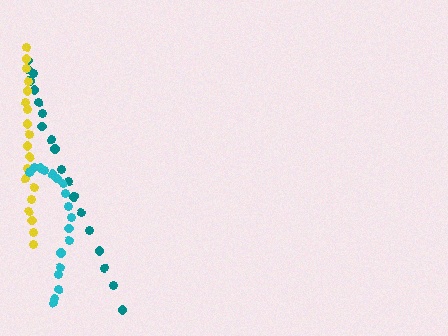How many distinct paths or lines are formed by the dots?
There are 3 distinct paths.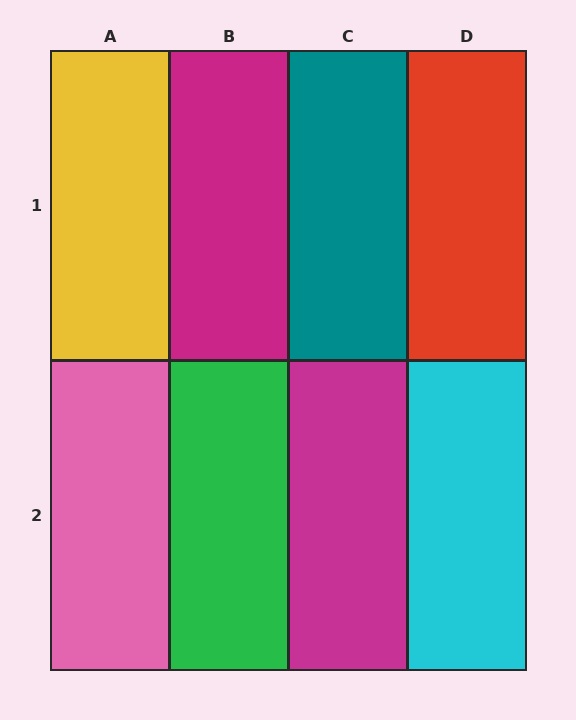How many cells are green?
1 cell is green.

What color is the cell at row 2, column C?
Magenta.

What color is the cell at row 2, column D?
Cyan.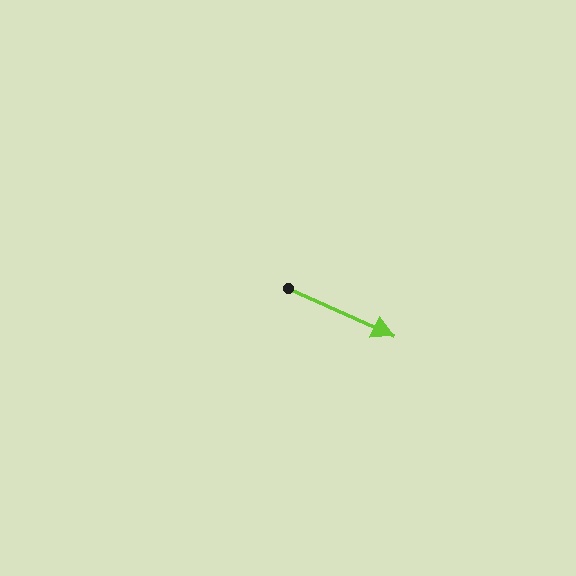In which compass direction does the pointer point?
Southeast.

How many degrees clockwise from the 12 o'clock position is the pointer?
Approximately 114 degrees.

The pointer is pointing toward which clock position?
Roughly 4 o'clock.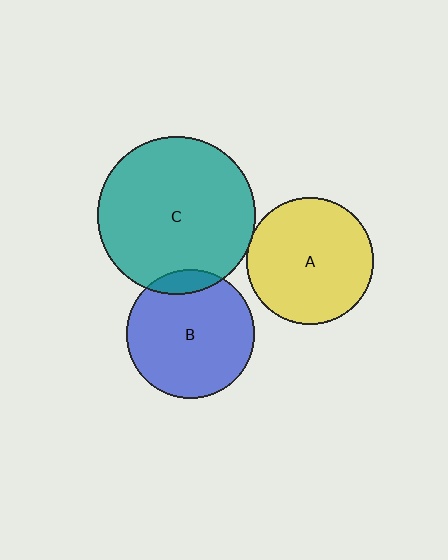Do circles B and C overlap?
Yes.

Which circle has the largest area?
Circle C (teal).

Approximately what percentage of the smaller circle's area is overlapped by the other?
Approximately 10%.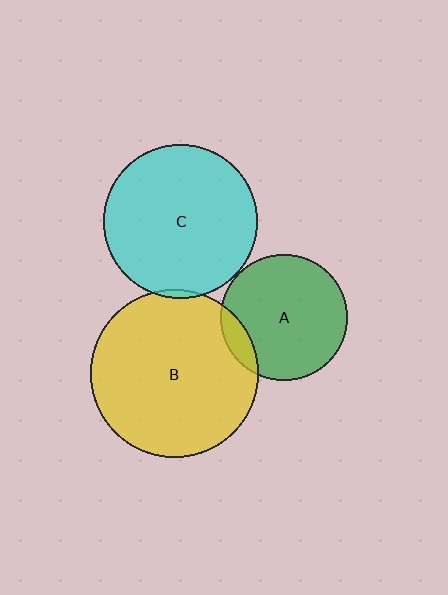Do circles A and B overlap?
Yes.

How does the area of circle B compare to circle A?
Approximately 1.8 times.